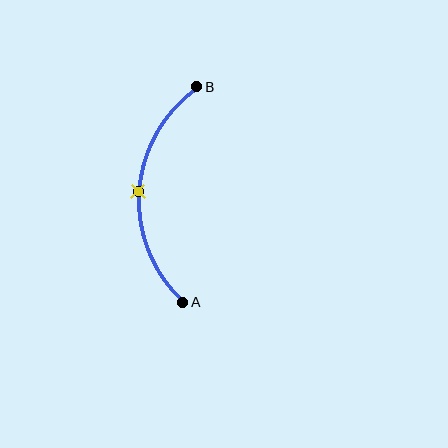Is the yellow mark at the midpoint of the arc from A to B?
Yes. The yellow mark lies on the arc at equal arc-length from both A and B — it is the arc midpoint.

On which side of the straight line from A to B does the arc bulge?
The arc bulges to the left of the straight line connecting A and B.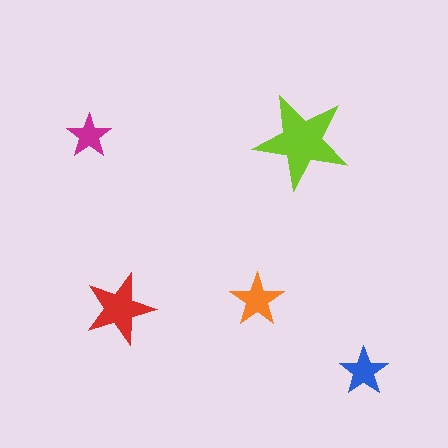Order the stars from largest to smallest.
the lime one, the red one, the orange one, the blue one, the magenta one.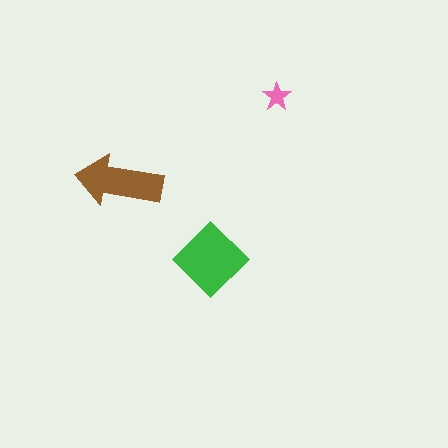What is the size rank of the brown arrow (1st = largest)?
2nd.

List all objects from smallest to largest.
The pink star, the brown arrow, the green diamond.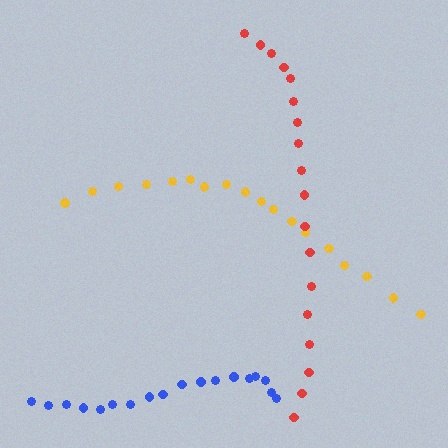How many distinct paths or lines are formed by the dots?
There are 3 distinct paths.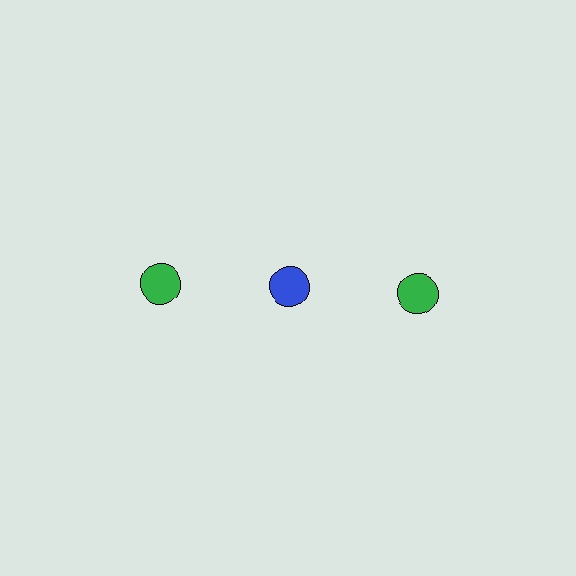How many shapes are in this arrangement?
There are 3 shapes arranged in a grid pattern.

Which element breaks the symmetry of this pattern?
The blue circle in the top row, second from left column breaks the symmetry. All other shapes are green circles.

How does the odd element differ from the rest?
It has a different color: blue instead of green.